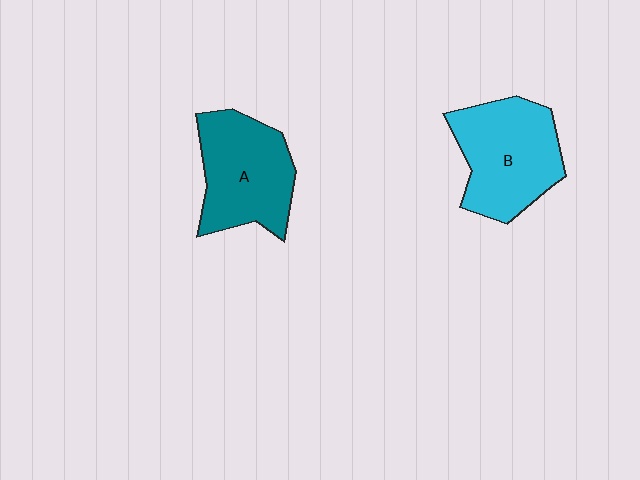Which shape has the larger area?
Shape B (cyan).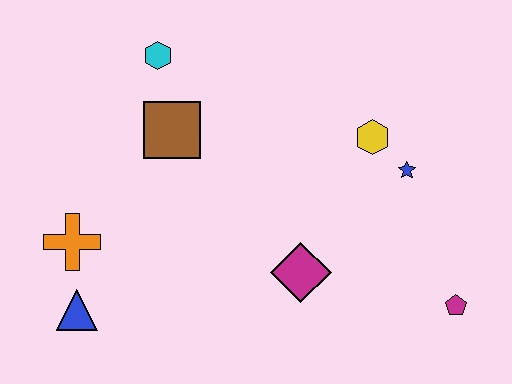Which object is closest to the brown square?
The cyan hexagon is closest to the brown square.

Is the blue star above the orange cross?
Yes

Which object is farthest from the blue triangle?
The magenta pentagon is farthest from the blue triangle.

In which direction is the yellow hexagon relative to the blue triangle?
The yellow hexagon is to the right of the blue triangle.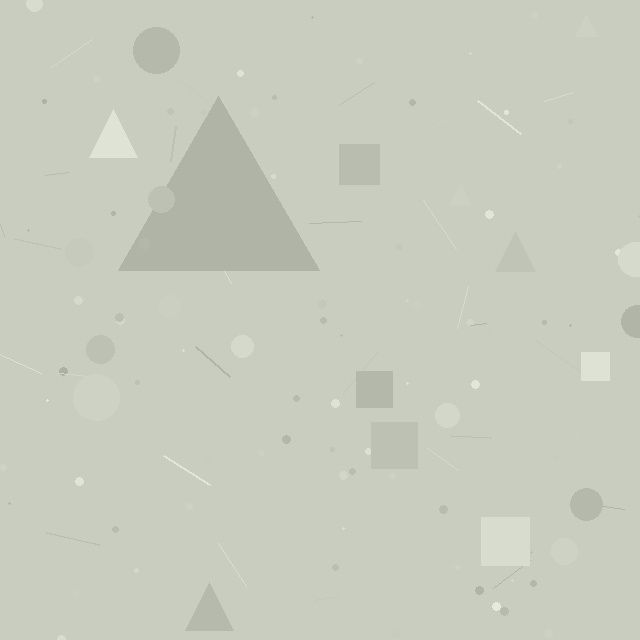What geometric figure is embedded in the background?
A triangle is embedded in the background.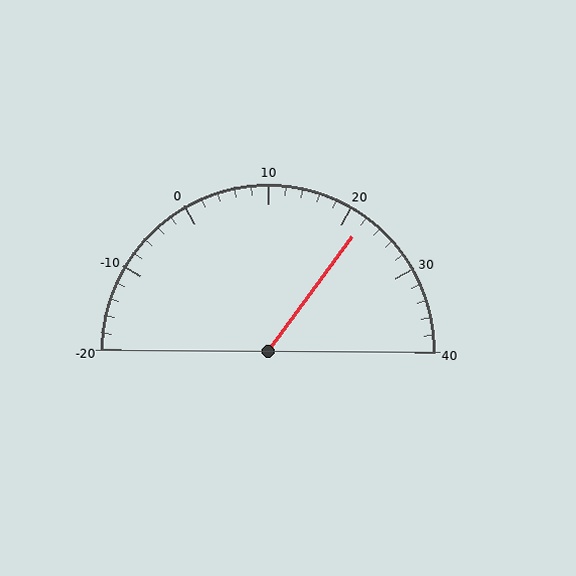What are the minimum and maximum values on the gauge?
The gauge ranges from -20 to 40.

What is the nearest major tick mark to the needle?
The nearest major tick mark is 20.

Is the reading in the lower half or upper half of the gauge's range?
The reading is in the upper half of the range (-20 to 40).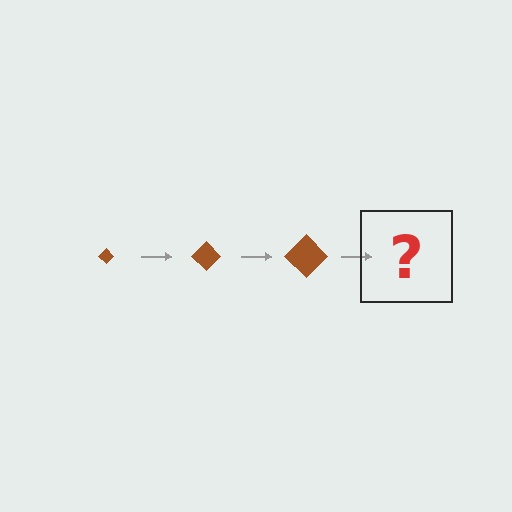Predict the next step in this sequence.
The next step is a brown diamond, larger than the previous one.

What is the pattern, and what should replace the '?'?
The pattern is that the diamond gets progressively larger each step. The '?' should be a brown diamond, larger than the previous one.